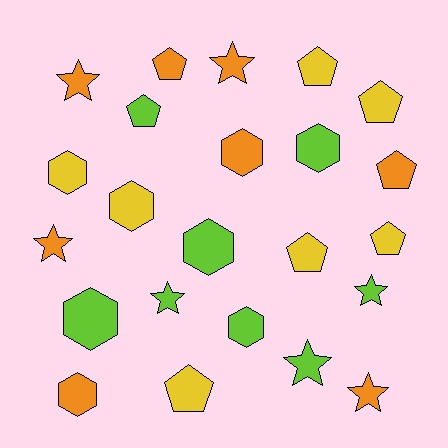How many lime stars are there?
There are 3 lime stars.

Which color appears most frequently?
Orange, with 8 objects.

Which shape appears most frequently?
Pentagon, with 8 objects.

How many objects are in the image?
There are 23 objects.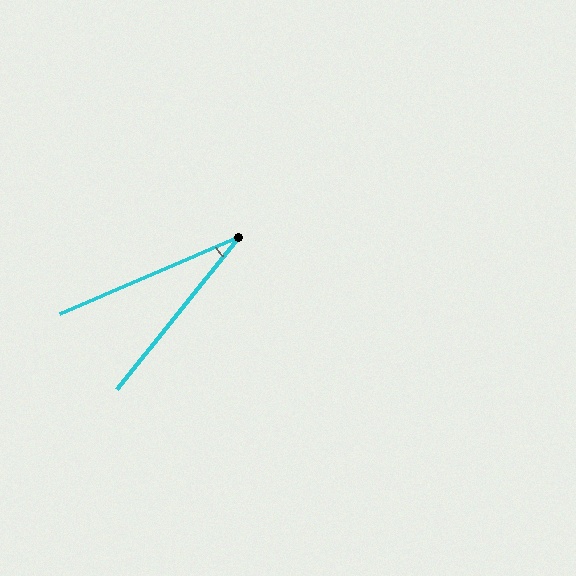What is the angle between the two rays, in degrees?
Approximately 28 degrees.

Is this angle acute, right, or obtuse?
It is acute.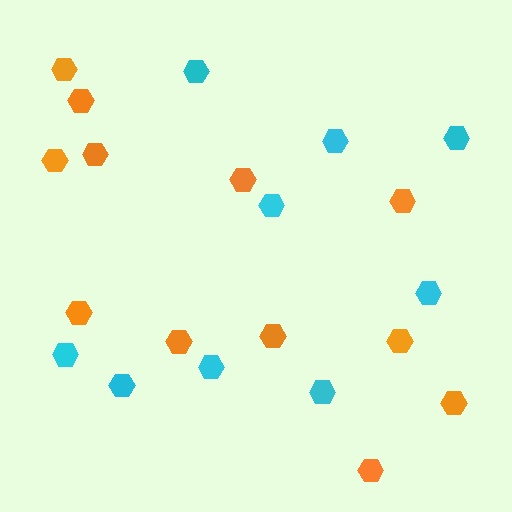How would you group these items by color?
There are 2 groups: one group of orange hexagons (12) and one group of cyan hexagons (9).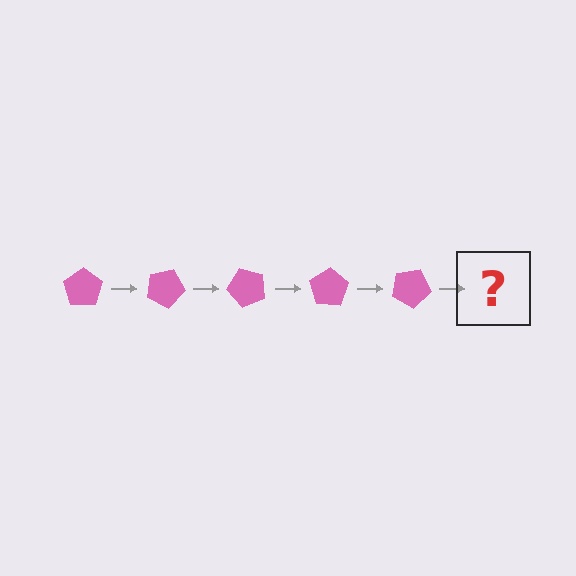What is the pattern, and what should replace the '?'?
The pattern is that the pentagon rotates 25 degrees each step. The '?' should be a pink pentagon rotated 125 degrees.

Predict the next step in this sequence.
The next step is a pink pentagon rotated 125 degrees.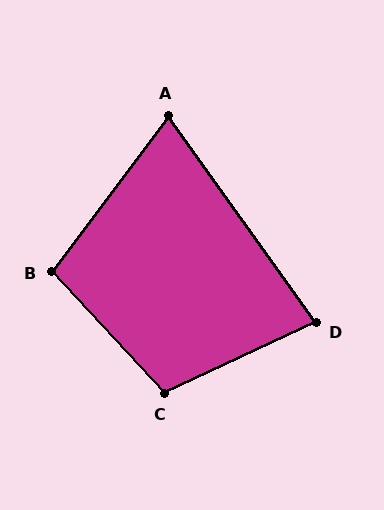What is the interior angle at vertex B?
Approximately 100 degrees (obtuse).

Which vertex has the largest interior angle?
C, at approximately 108 degrees.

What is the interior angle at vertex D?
Approximately 80 degrees (acute).